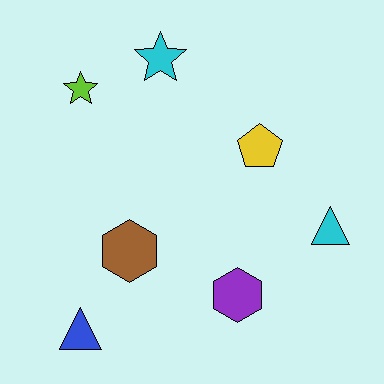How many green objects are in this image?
There are no green objects.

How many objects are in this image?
There are 7 objects.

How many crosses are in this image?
There are no crosses.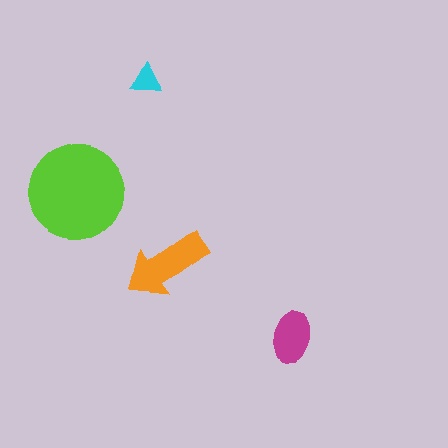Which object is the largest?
The lime circle.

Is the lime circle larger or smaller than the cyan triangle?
Larger.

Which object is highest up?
The cyan triangle is topmost.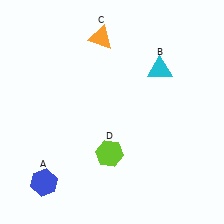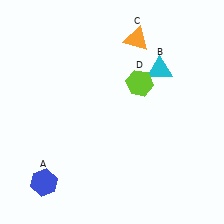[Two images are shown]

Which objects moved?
The objects that moved are: the orange triangle (C), the lime hexagon (D).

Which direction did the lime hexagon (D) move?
The lime hexagon (D) moved up.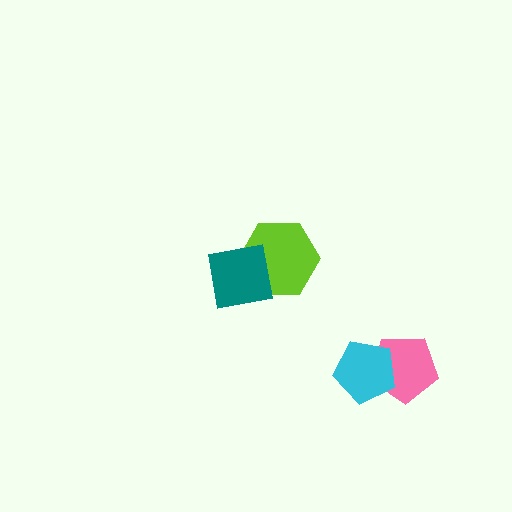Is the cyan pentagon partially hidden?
No, no other shape covers it.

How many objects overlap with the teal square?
1 object overlaps with the teal square.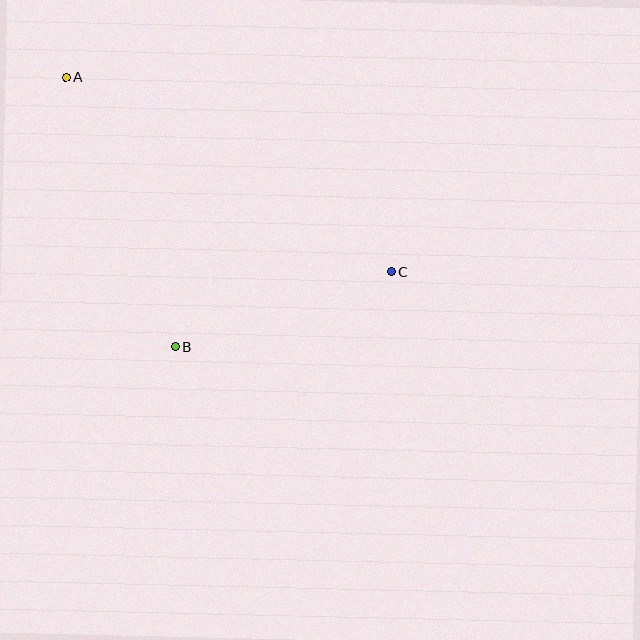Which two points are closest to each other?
Points B and C are closest to each other.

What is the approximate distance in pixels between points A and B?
The distance between A and B is approximately 291 pixels.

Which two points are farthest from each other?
Points A and C are farthest from each other.